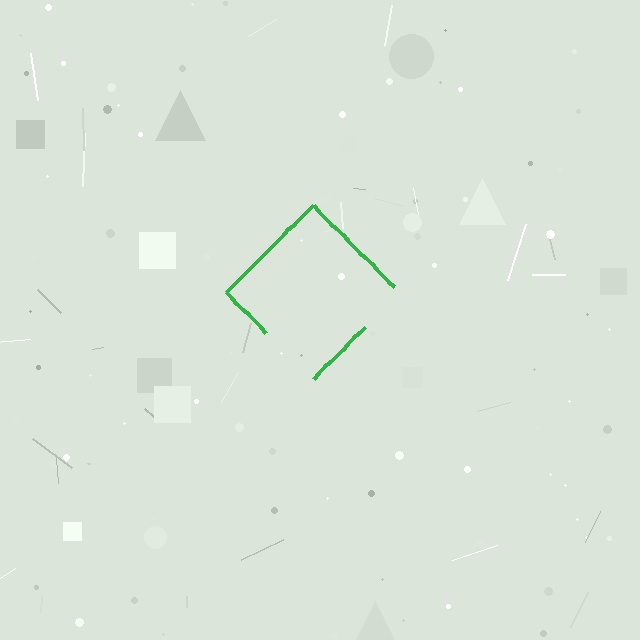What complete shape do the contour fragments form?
The contour fragments form a diamond.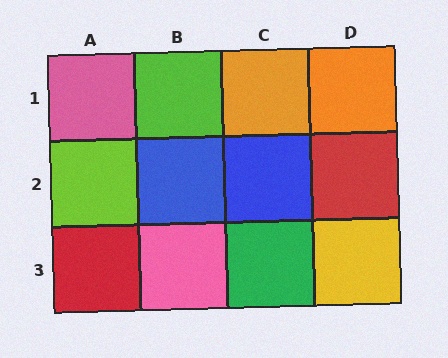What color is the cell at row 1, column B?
Lime.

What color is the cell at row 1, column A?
Pink.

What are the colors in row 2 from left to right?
Lime, blue, blue, red.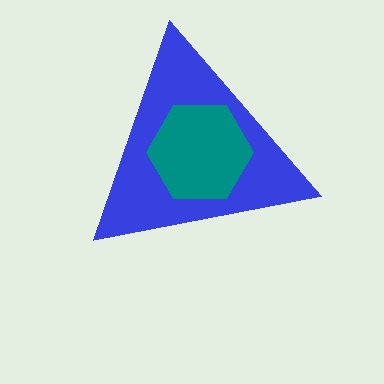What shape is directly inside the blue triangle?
The teal hexagon.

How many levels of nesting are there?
2.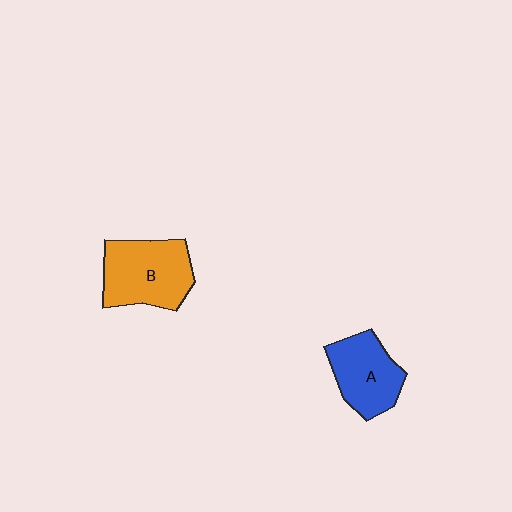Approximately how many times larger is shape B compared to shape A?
Approximately 1.2 times.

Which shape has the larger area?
Shape B (orange).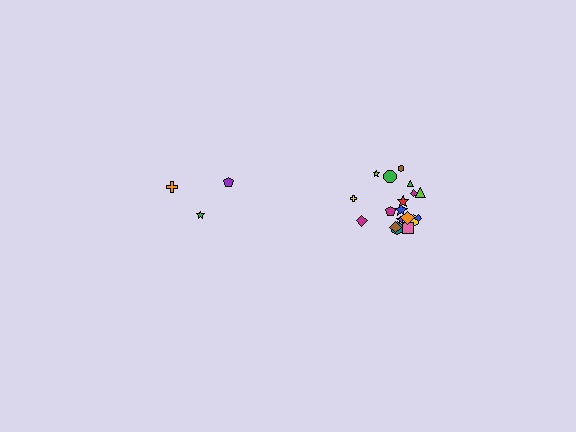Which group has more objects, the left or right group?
The right group.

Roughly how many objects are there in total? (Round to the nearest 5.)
Roughly 20 objects in total.